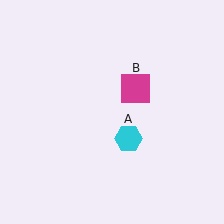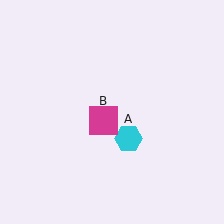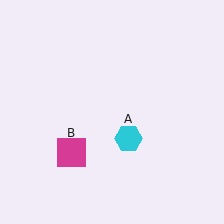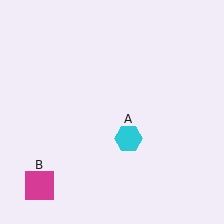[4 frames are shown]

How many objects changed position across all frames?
1 object changed position: magenta square (object B).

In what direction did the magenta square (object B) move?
The magenta square (object B) moved down and to the left.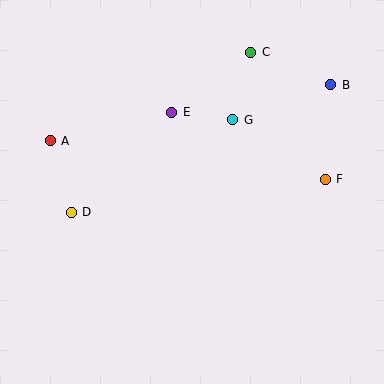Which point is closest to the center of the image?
Point E at (172, 112) is closest to the center.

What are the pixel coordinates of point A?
Point A is at (50, 141).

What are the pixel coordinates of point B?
Point B is at (331, 85).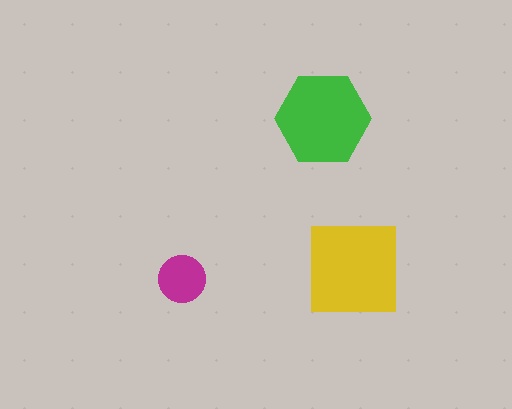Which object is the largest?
The yellow square.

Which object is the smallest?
The magenta circle.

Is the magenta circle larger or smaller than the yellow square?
Smaller.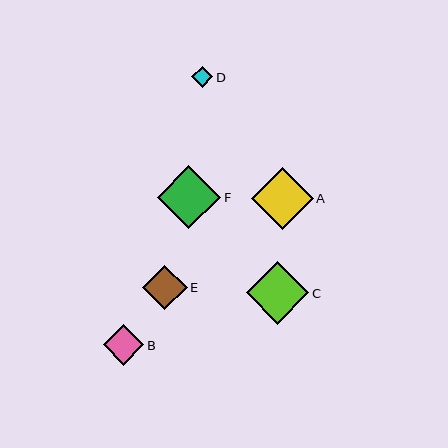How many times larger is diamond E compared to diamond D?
Diamond E is approximately 2.1 times the size of diamond D.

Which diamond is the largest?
Diamond F is the largest with a size of approximately 64 pixels.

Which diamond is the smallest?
Diamond D is the smallest with a size of approximately 21 pixels.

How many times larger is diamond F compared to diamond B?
Diamond F is approximately 1.6 times the size of diamond B.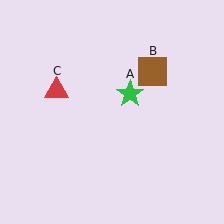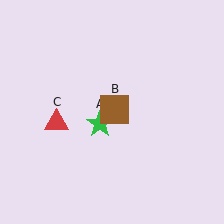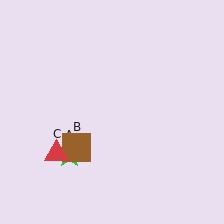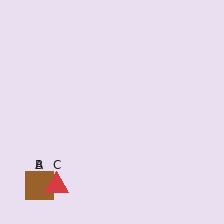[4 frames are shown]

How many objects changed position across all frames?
3 objects changed position: green star (object A), brown square (object B), red triangle (object C).